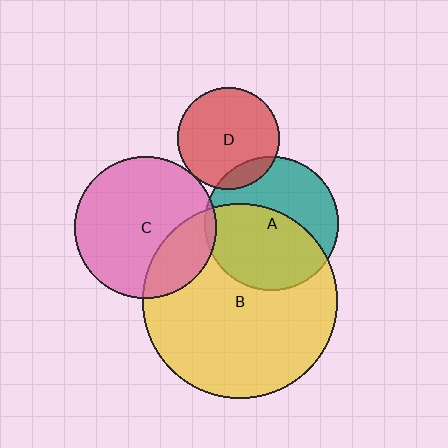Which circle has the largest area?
Circle B (yellow).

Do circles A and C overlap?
Yes.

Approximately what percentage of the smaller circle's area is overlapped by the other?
Approximately 5%.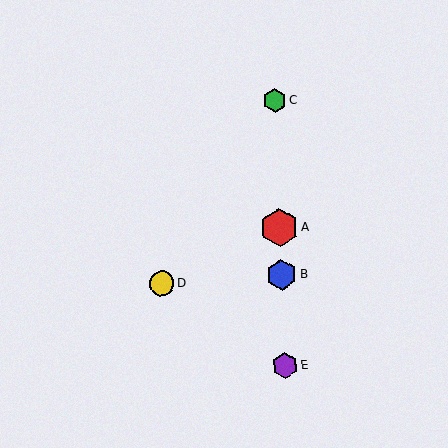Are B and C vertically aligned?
Yes, both are at x≈281.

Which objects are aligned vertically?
Objects A, B, C, E are aligned vertically.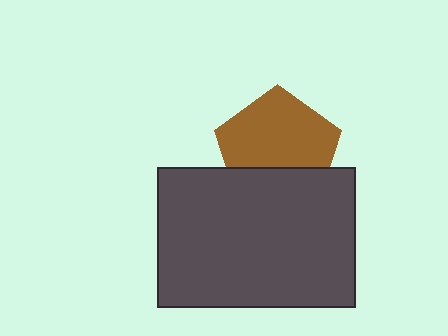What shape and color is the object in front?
The object in front is a dark gray rectangle.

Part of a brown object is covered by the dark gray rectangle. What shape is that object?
It is a pentagon.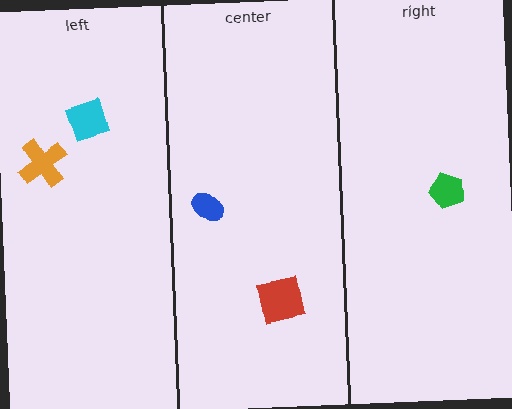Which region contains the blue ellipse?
The center region.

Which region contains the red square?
The center region.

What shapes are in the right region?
The green pentagon.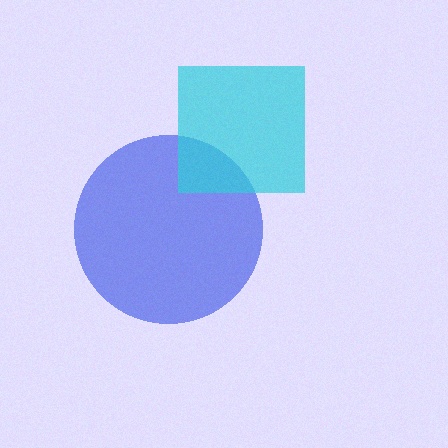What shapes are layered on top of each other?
The layered shapes are: a blue circle, a cyan square.